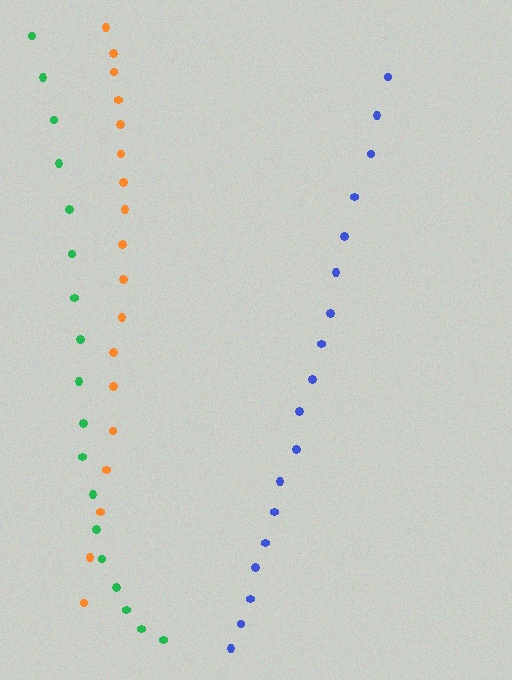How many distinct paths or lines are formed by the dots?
There are 3 distinct paths.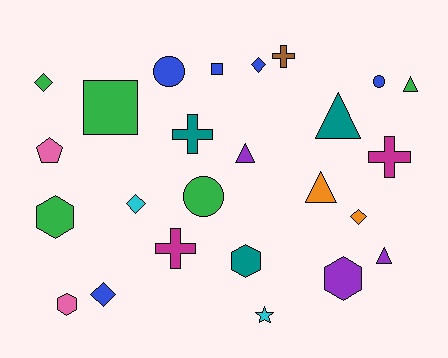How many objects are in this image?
There are 25 objects.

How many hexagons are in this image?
There are 4 hexagons.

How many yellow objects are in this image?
There are no yellow objects.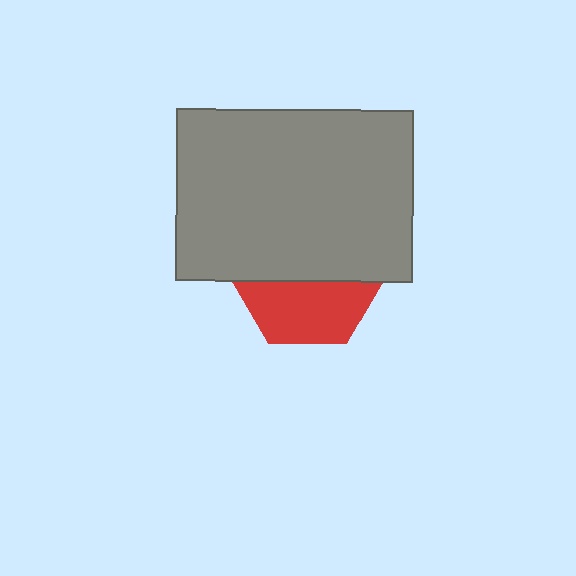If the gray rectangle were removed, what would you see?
You would see the complete red hexagon.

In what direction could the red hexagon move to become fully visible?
The red hexagon could move down. That would shift it out from behind the gray rectangle entirely.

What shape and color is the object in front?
The object in front is a gray rectangle.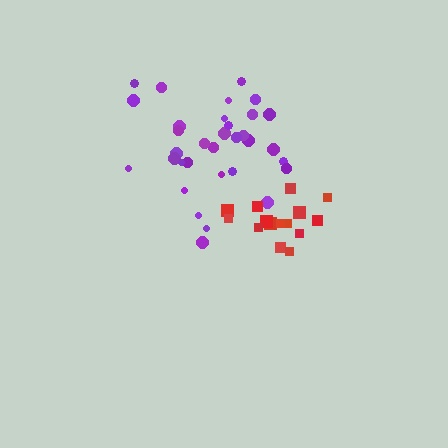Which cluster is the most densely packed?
Red.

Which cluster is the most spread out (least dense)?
Purple.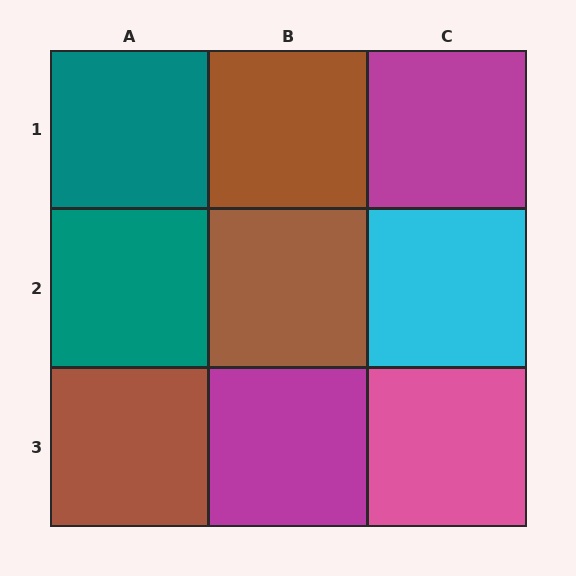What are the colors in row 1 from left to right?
Teal, brown, magenta.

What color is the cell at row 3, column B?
Magenta.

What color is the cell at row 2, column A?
Teal.